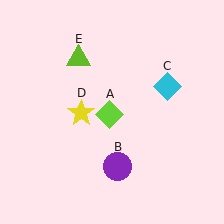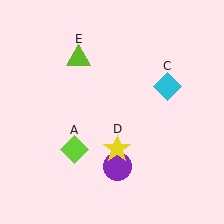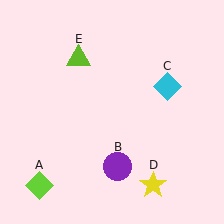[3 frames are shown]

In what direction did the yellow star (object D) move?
The yellow star (object D) moved down and to the right.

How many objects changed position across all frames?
2 objects changed position: lime diamond (object A), yellow star (object D).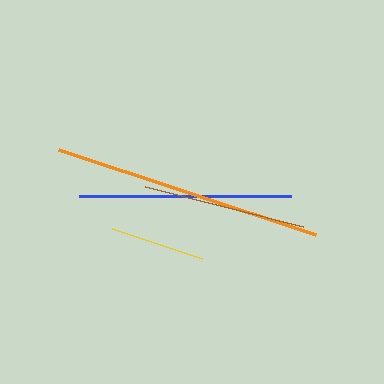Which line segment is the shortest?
The yellow line is the shortest at approximately 95 pixels.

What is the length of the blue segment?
The blue segment is approximately 212 pixels long.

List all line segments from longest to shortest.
From longest to shortest: orange, blue, brown, yellow.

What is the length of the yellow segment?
The yellow segment is approximately 95 pixels long.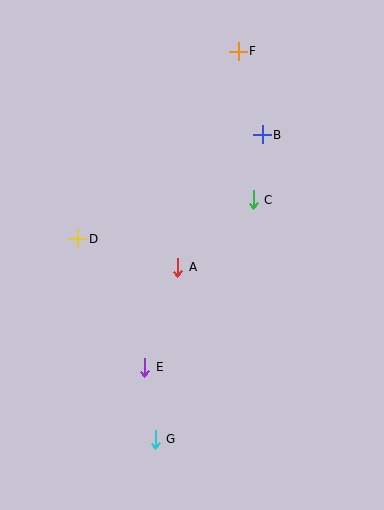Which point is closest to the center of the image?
Point A at (178, 267) is closest to the center.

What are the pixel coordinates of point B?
Point B is at (262, 135).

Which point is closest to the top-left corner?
Point F is closest to the top-left corner.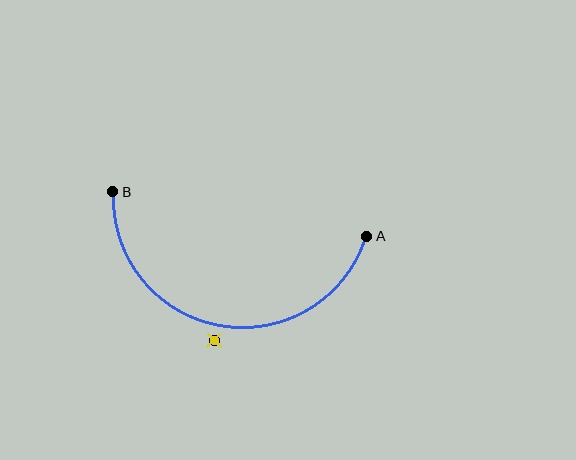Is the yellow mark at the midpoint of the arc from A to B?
No — the yellow mark does not lie on the arc at all. It sits slightly outside the curve.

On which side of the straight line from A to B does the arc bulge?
The arc bulges below the straight line connecting A and B.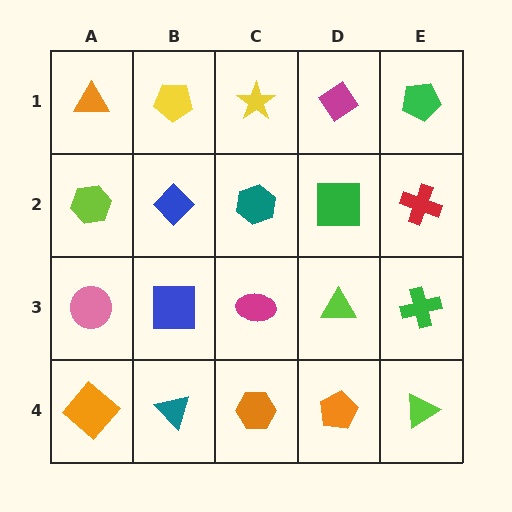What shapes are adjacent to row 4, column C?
A magenta ellipse (row 3, column C), a teal triangle (row 4, column B), an orange pentagon (row 4, column D).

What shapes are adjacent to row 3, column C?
A teal hexagon (row 2, column C), an orange hexagon (row 4, column C), a blue square (row 3, column B), a lime triangle (row 3, column D).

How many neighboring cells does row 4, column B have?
3.